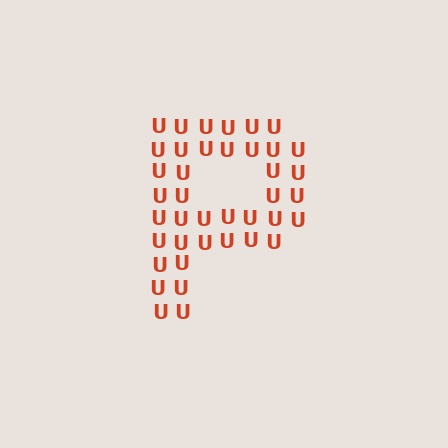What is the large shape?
The large shape is the letter P.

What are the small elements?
The small elements are letter U's.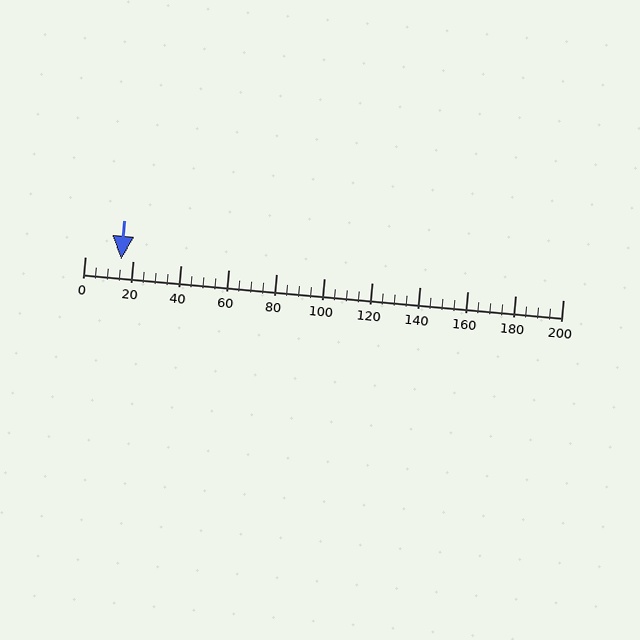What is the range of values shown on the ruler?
The ruler shows values from 0 to 200.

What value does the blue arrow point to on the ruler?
The blue arrow points to approximately 15.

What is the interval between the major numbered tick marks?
The major tick marks are spaced 20 units apart.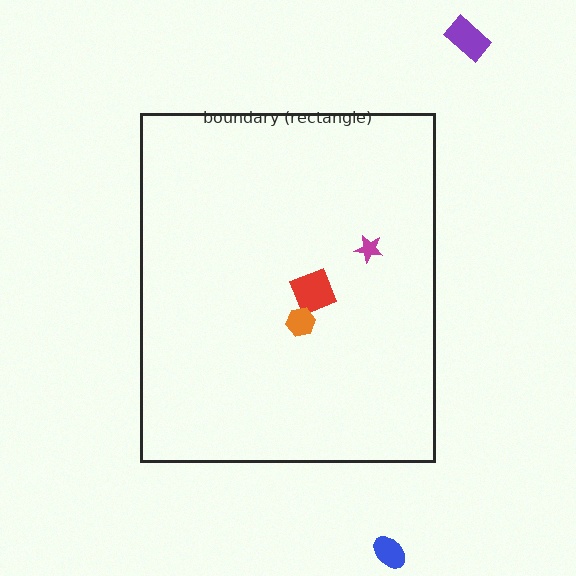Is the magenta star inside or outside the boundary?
Inside.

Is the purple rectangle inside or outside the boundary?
Outside.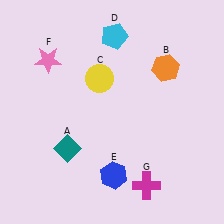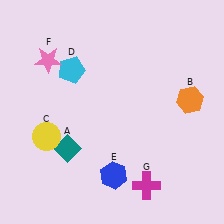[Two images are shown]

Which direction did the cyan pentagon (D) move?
The cyan pentagon (D) moved left.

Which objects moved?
The objects that moved are: the orange hexagon (B), the yellow circle (C), the cyan pentagon (D).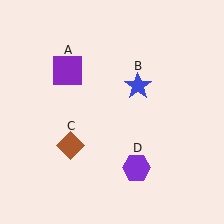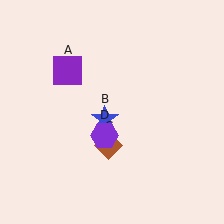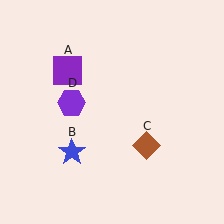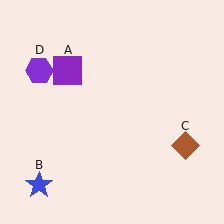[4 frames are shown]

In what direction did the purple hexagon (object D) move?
The purple hexagon (object D) moved up and to the left.